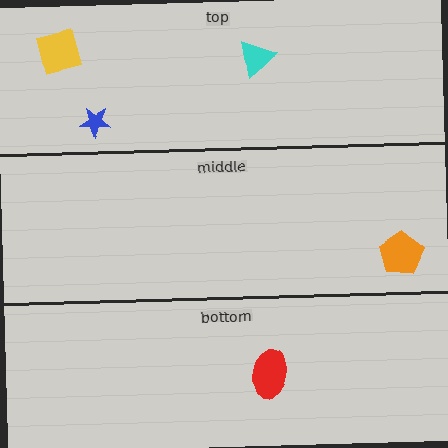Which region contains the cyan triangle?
The top region.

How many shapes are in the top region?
3.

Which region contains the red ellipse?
The bottom region.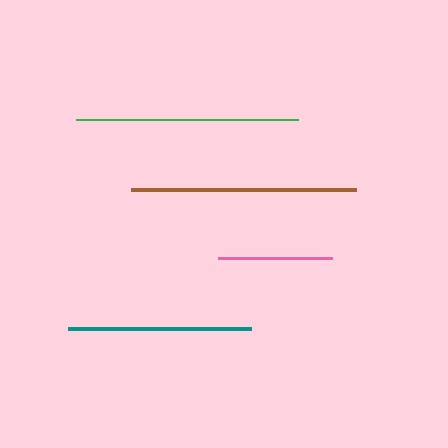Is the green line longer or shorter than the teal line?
The green line is longer than the teal line.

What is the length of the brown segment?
The brown segment is approximately 225 pixels long.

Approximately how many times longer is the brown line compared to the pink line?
The brown line is approximately 2.0 times the length of the pink line.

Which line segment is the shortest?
The pink line is the shortest at approximately 114 pixels.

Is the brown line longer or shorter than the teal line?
The brown line is longer than the teal line.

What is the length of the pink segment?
The pink segment is approximately 114 pixels long.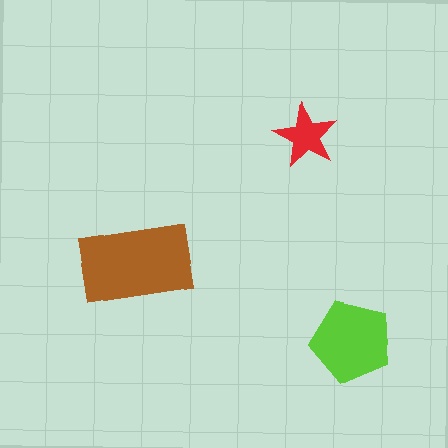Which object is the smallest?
The red star.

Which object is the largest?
The brown rectangle.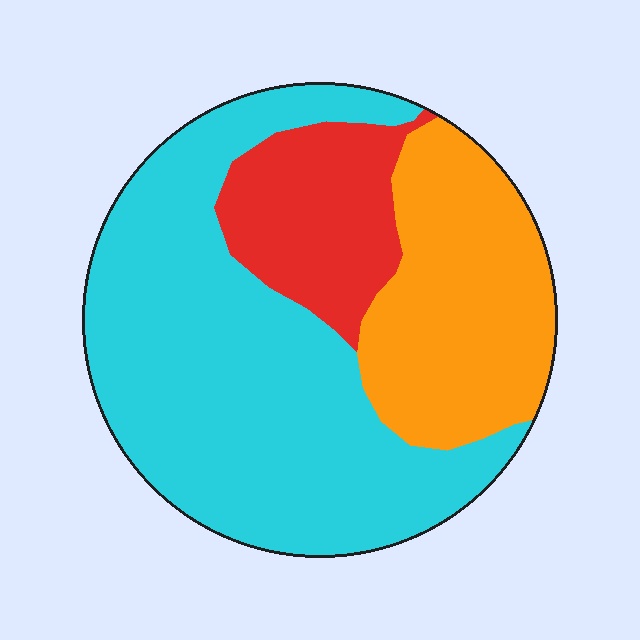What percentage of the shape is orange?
Orange takes up between a sixth and a third of the shape.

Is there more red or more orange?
Orange.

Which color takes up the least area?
Red, at roughly 15%.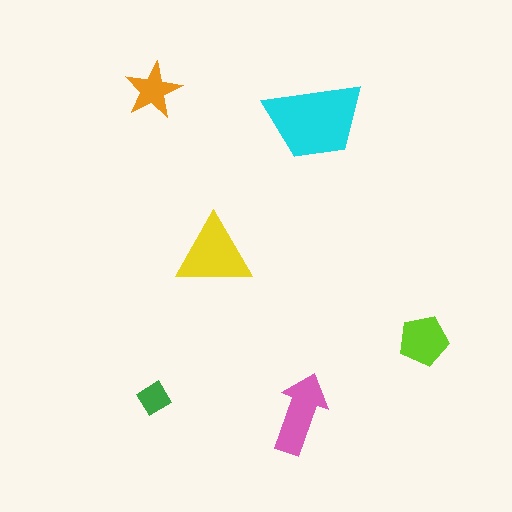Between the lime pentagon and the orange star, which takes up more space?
The lime pentagon.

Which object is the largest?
The cyan trapezoid.